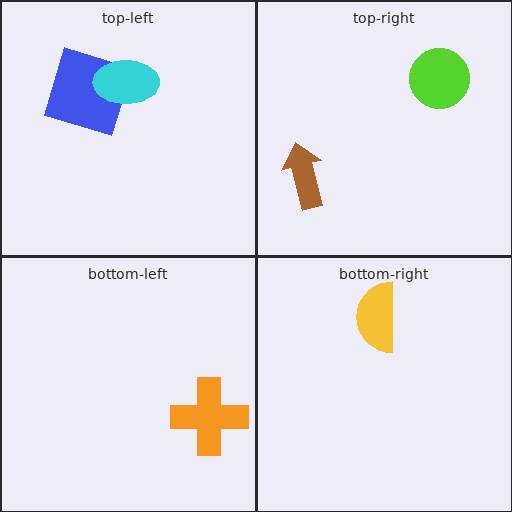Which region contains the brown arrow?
The top-right region.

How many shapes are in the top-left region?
2.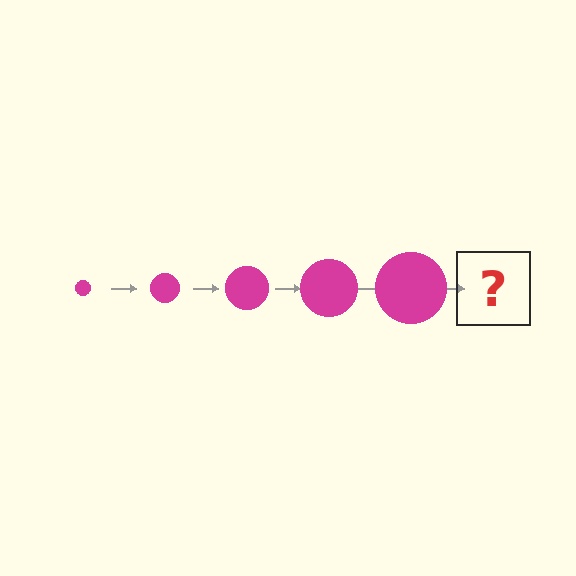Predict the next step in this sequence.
The next step is a magenta circle, larger than the previous one.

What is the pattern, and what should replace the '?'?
The pattern is that the circle gets progressively larger each step. The '?' should be a magenta circle, larger than the previous one.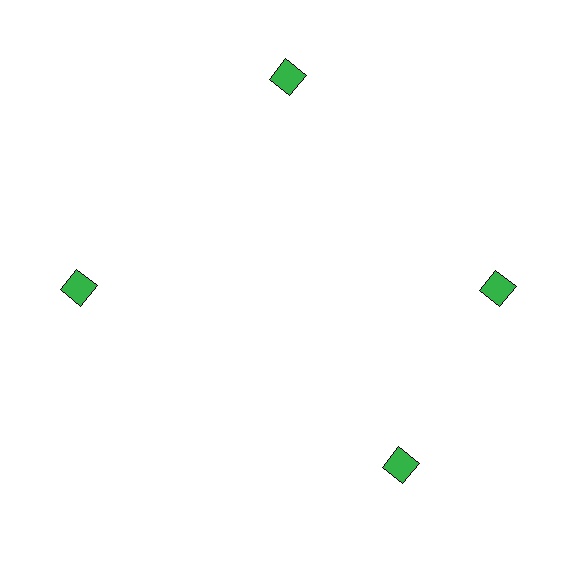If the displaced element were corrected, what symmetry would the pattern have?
It would have 4-fold rotational symmetry — the pattern would map onto itself every 90 degrees.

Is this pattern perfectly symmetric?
No. The 4 green diamonds are arranged in a ring, but one element near the 6 o'clock position is rotated out of alignment along the ring, breaking the 4-fold rotational symmetry.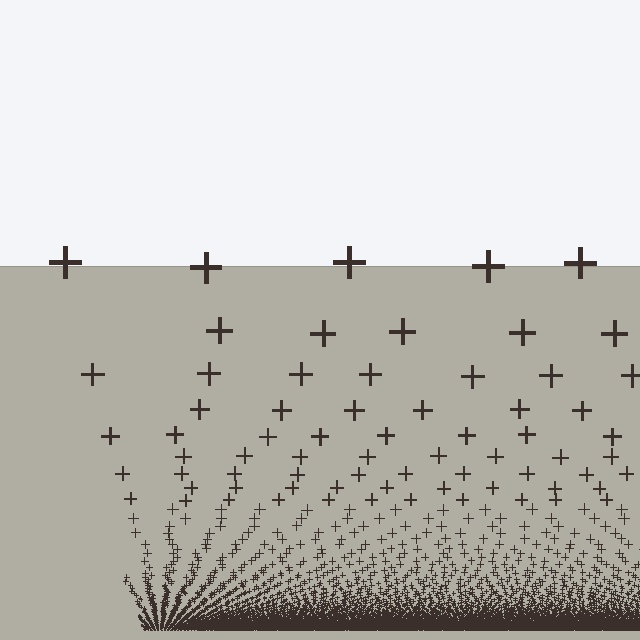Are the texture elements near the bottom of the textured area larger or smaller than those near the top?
Smaller. The gradient is inverted — elements near the bottom are smaller and denser.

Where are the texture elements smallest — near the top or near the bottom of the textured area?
Near the bottom.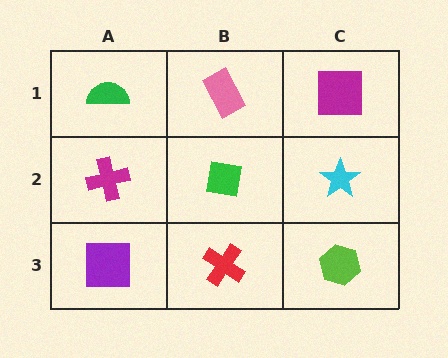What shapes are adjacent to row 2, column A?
A green semicircle (row 1, column A), a purple square (row 3, column A), a green square (row 2, column B).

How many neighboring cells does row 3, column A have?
2.